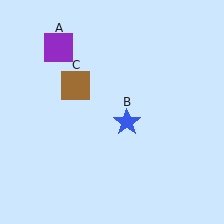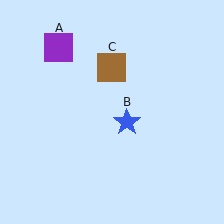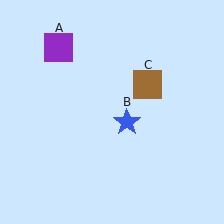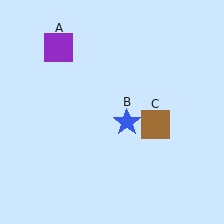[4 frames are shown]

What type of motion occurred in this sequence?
The brown square (object C) rotated clockwise around the center of the scene.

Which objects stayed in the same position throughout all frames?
Purple square (object A) and blue star (object B) remained stationary.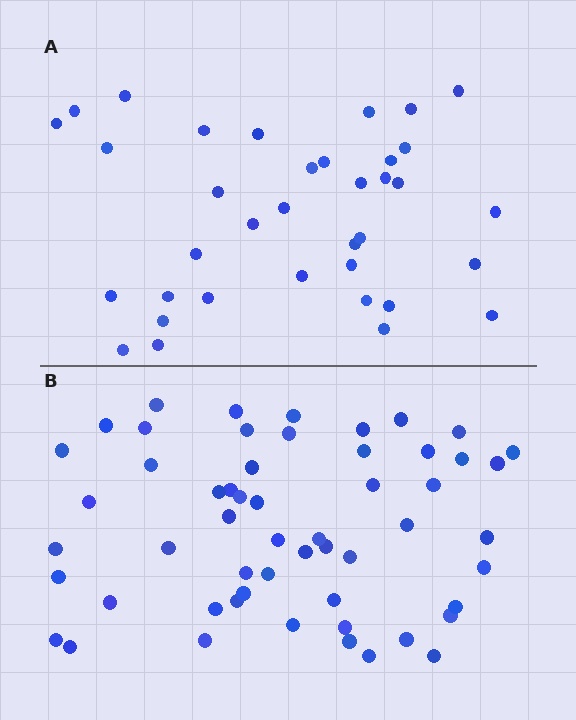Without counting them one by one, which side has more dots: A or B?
Region B (the bottom region) has more dots.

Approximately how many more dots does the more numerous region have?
Region B has approximately 20 more dots than region A.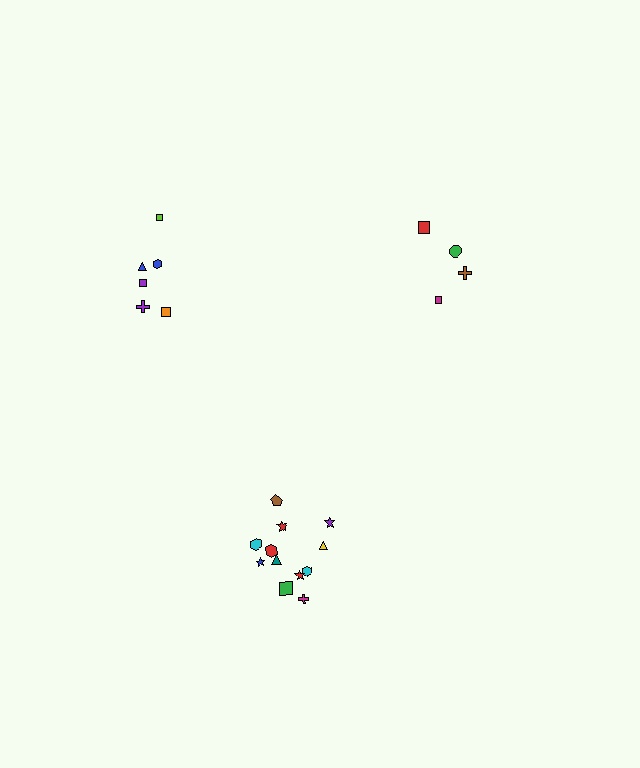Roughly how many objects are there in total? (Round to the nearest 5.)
Roughly 20 objects in total.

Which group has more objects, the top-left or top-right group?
The top-left group.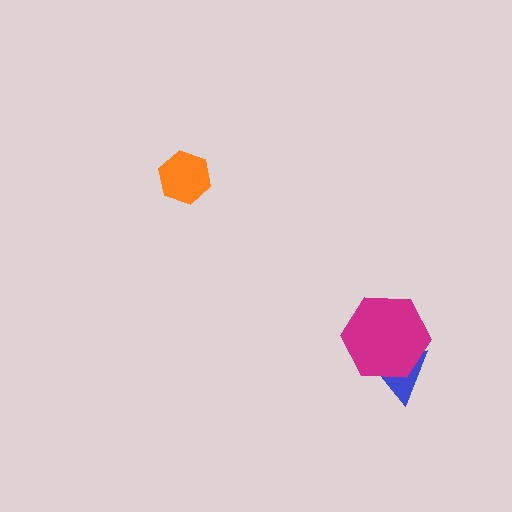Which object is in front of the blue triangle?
The magenta hexagon is in front of the blue triangle.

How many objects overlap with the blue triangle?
1 object overlaps with the blue triangle.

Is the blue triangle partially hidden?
Yes, it is partially covered by another shape.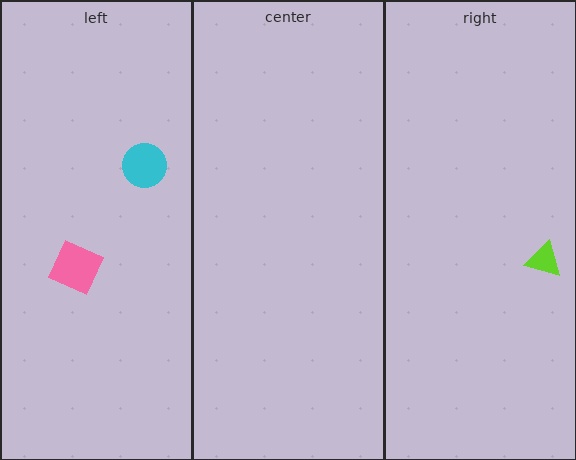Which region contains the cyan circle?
The left region.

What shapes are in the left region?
The pink diamond, the cyan circle.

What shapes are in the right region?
The lime triangle.